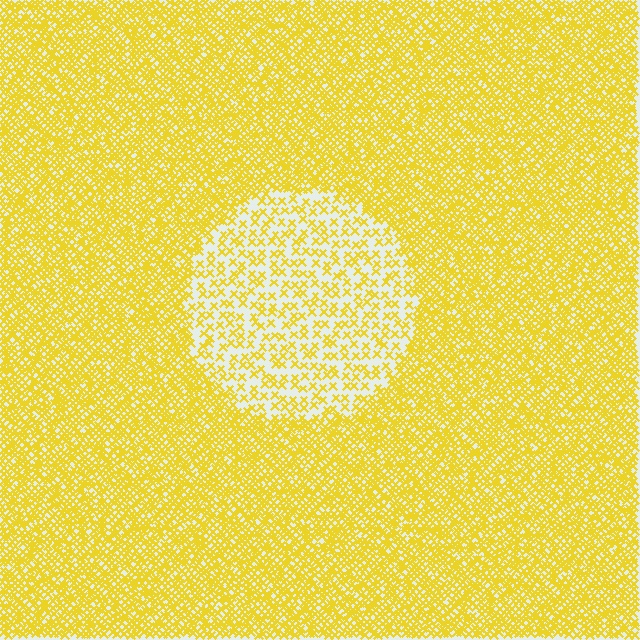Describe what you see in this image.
The image contains small yellow elements arranged at two different densities. A circle-shaped region is visible where the elements are less densely packed than the surrounding area.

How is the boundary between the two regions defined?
The boundary is defined by a change in element density (approximately 2.6x ratio). All elements are the same color, size, and shape.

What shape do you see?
I see a circle.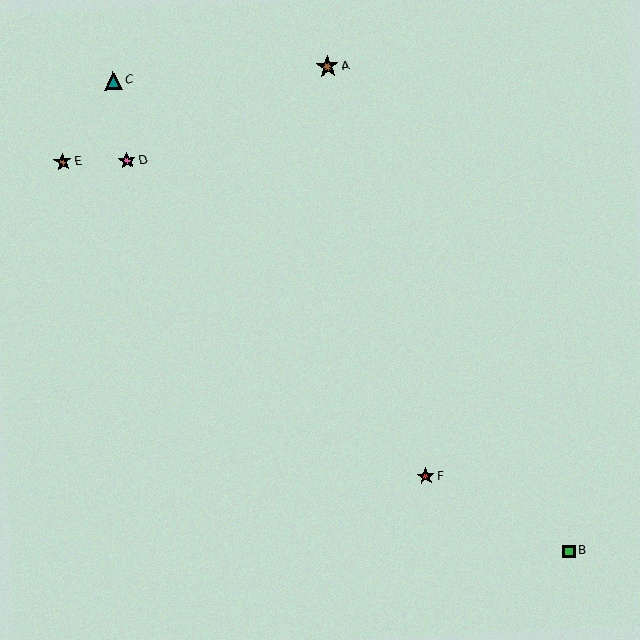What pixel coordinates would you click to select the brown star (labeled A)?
Click at (327, 67) to select the brown star A.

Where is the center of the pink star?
The center of the pink star is at (127, 161).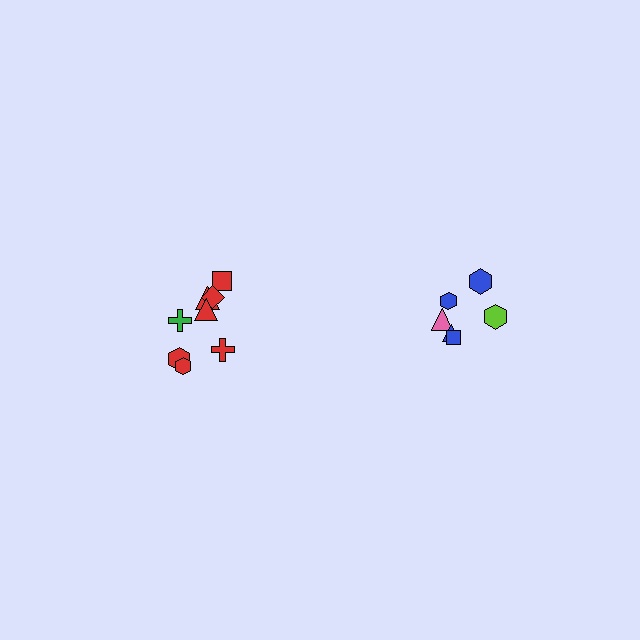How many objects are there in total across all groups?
There are 14 objects.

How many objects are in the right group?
There are 6 objects.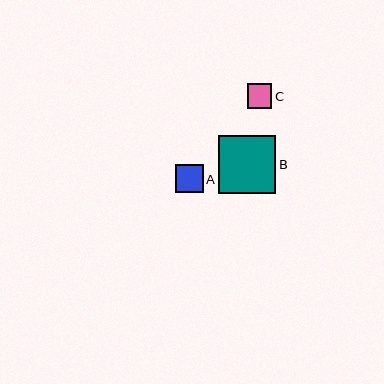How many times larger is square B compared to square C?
Square B is approximately 2.3 times the size of square C.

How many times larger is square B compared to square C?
Square B is approximately 2.3 times the size of square C.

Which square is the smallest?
Square C is the smallest with a size of approximately 25 pixels.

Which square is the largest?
Square B is the largest with a size of approximately 58 pixels.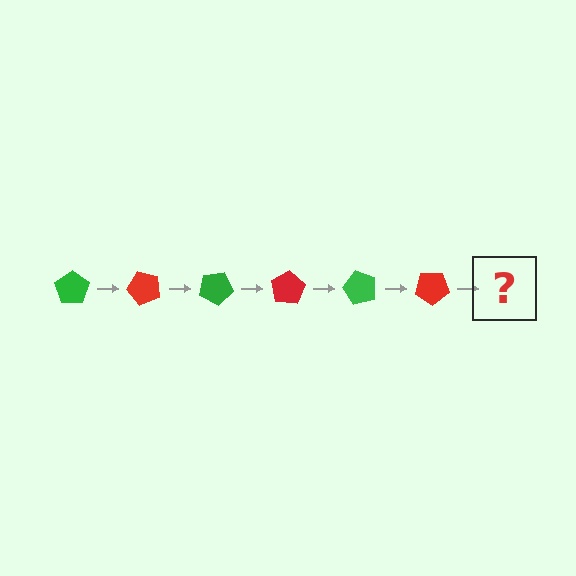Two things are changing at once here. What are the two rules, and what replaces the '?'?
The two rules are that it rotates 50 degrees each step and the color cycles through green and red. The '?' should be a green pentagon, rotated 300 degrees from the start.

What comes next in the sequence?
The next element should be a green pentagon, rotated 300 degrees from the start.